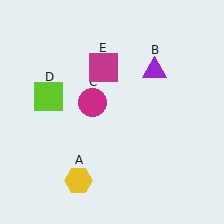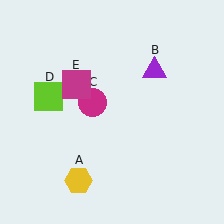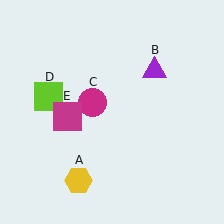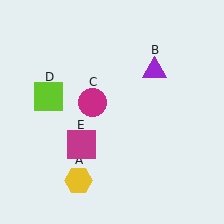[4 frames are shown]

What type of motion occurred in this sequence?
The magenta square (object E) rotated counterclockwise around the center of the scene.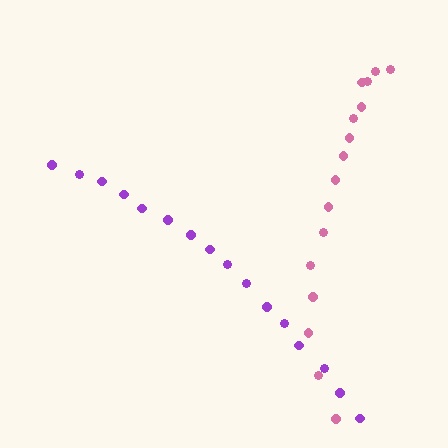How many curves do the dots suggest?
There are 2 distinct paths.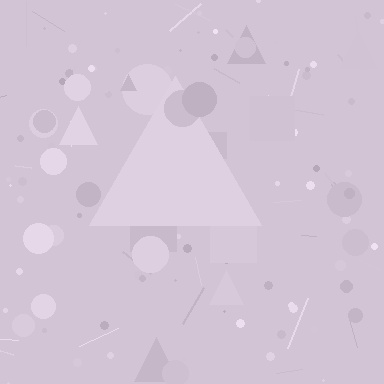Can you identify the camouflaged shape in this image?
The camouflaged shape is a triangle.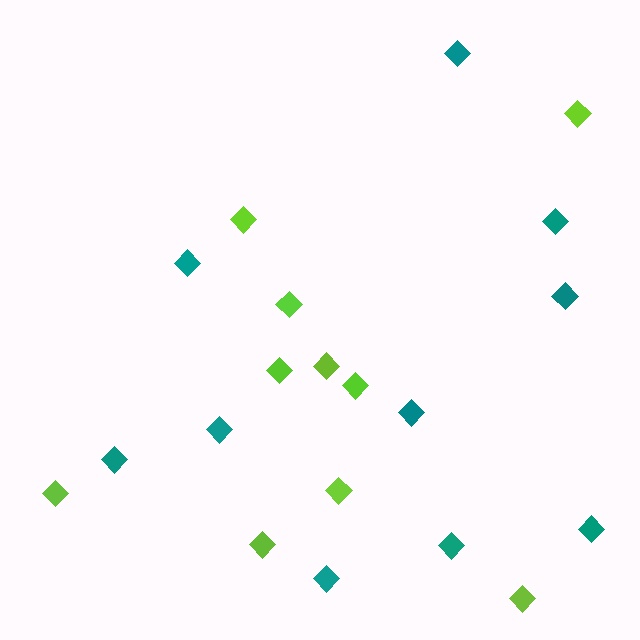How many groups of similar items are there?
There are 2 groups: one group of teal diamonds (10) and one group of lime diamonds (10).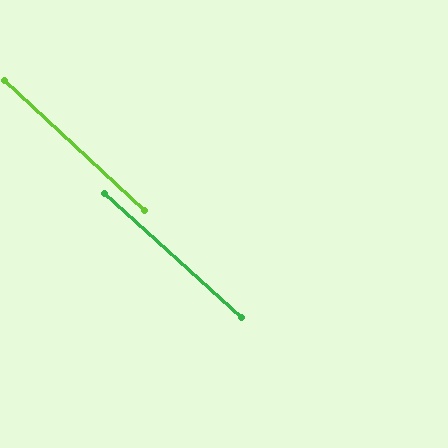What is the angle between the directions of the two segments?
Approximately 1 degree.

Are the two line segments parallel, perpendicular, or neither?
Parallel — their directions differ by only 0.8°.